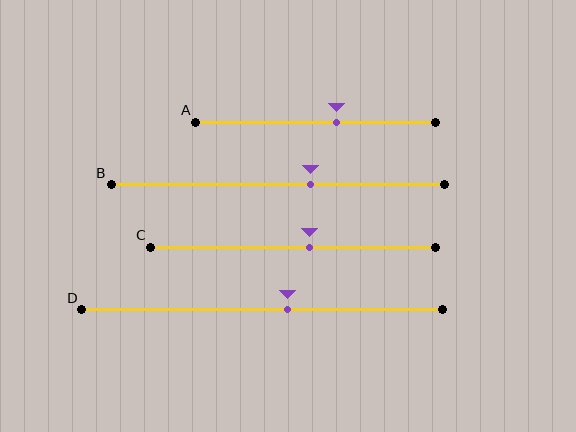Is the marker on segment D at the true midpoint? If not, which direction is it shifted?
No, the marker on segment D is shifted to the right by about 7% of the segment length.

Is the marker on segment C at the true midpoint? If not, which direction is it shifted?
No, the marker on segment C is shifted to the right by about 6% of the segment length.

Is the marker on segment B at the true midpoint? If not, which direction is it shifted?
No, the marker on segment B is shifted to the right by about 10% of the segment length.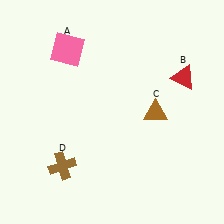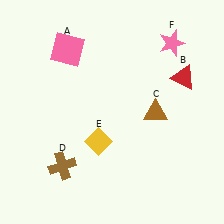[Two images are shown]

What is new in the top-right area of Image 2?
A pink star (F) was added in the top-right area of Image 2.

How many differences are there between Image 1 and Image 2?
There are 2 differences between the two images.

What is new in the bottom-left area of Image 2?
A yellow diamond (E) was added in the bottom-left area of Image 2.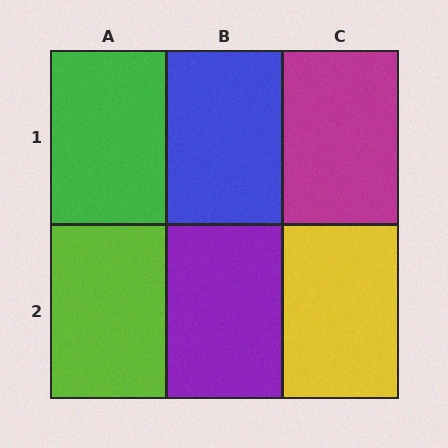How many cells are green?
1 cell is green.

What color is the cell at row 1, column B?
Blue.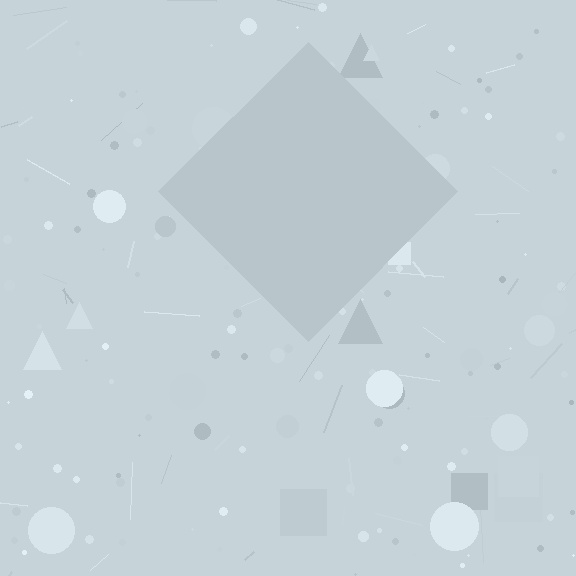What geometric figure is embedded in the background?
A diamond is embedded in the background.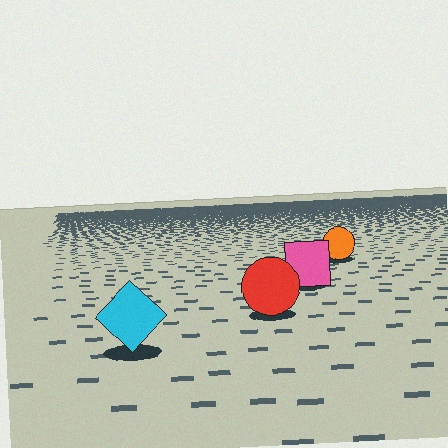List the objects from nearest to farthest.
From nearest to farthest: the cyan diamond, the red circle, the pink square, the orange circle.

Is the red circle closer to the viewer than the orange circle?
Yes. The red circle is closer — you can tell from the texture gradient: the ground texture is coarser near it.